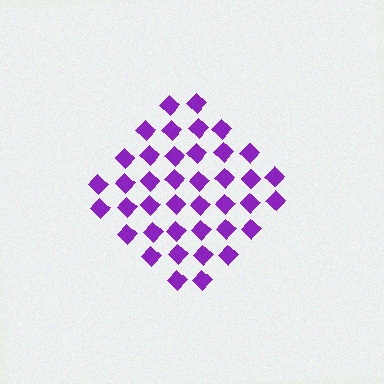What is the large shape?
The large shape is a diamond.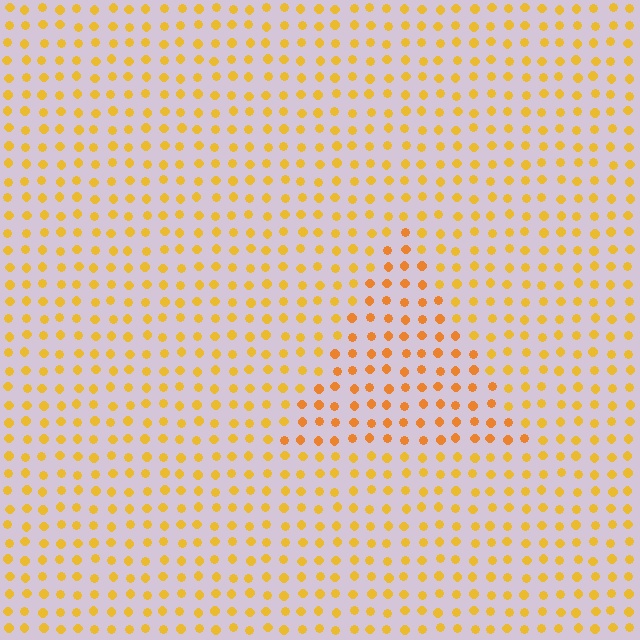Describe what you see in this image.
The image is filled with small yellow elements in a uniform arrangement. A triangle-shaped region is visible where the elements are tinted to a slightly different hue, forming a subtle color boundary.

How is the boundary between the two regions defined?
The boundary is defined purely by a slight shift in hue (about 18 degrees). Spacing, size, and orientation are identical on both sides.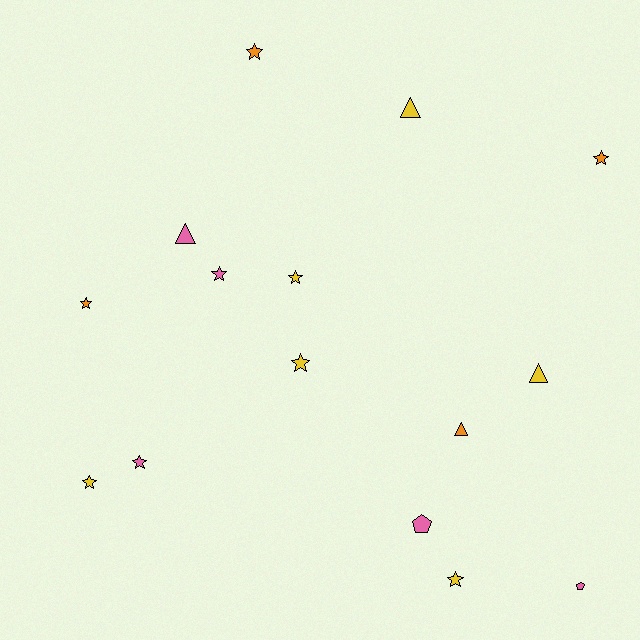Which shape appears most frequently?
Star, with 9 objects.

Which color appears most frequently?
Yellow, with 6 objects.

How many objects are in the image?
There are 15 objects.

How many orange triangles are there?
There is 1 orange triangle.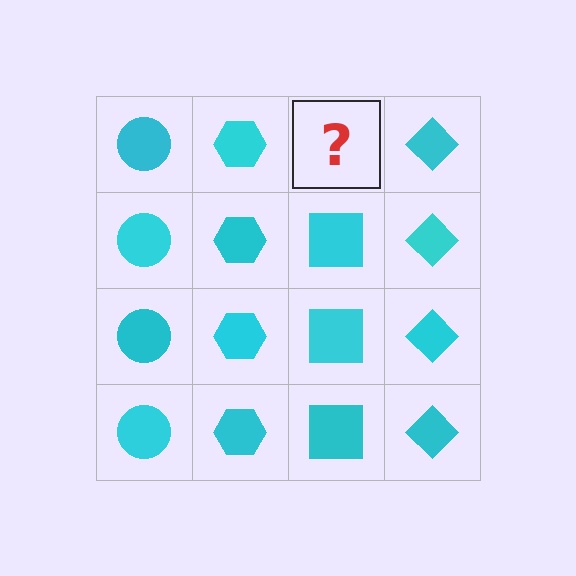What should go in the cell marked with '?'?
The missing cell should contain a cyan square.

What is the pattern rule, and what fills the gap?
The rule is that each column has a consistent shape. The gap should be filled with a cyan square.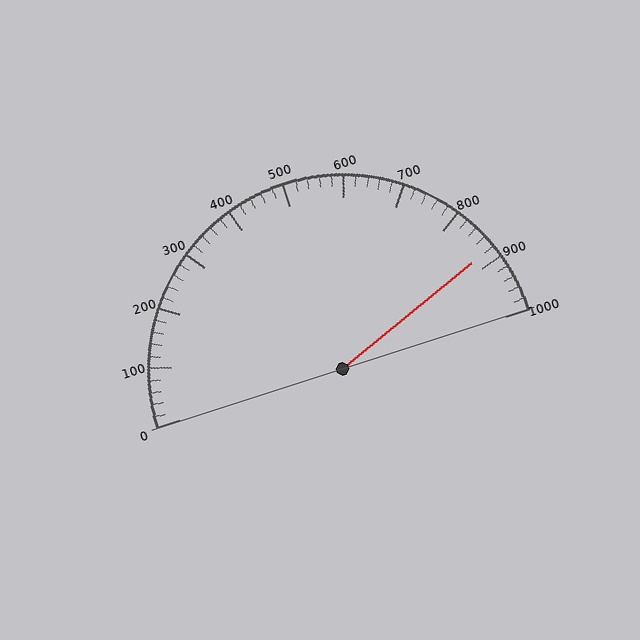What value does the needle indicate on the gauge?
The needle indicates approximately 880.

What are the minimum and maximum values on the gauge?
The gauge ranges from 0 to 1000.